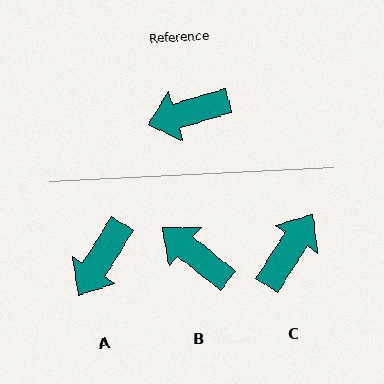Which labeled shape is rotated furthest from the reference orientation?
C, about 139 degrees away.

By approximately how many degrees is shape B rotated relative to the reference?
Approximately 55 degrees clockwise.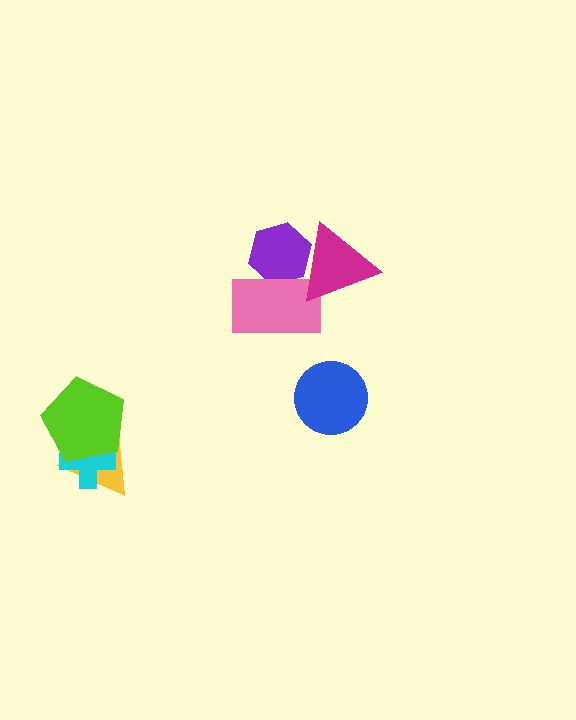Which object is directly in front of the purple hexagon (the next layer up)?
The pink rectangle is directly in front of the purple hexagon.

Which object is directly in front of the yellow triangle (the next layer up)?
The cyan cross is directly in front of the yellow triangle.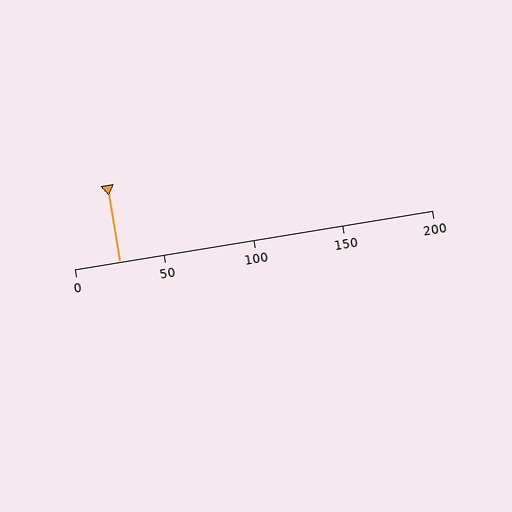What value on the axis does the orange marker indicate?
The marker indicates approximately 25.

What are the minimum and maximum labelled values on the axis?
The axis runs from 0 to 200.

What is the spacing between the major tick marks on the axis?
The major ticks are spaced 50 apart.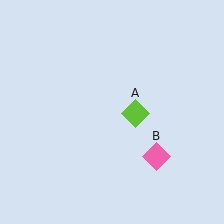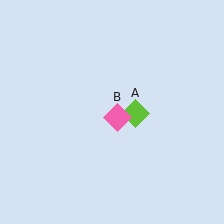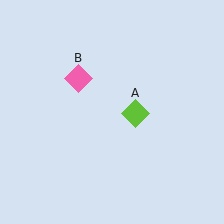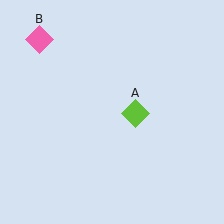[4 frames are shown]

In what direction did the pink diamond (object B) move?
The pink diamond (object B) moved up and to the left.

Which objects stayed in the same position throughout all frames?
Lime diamond (object A) remained stationary.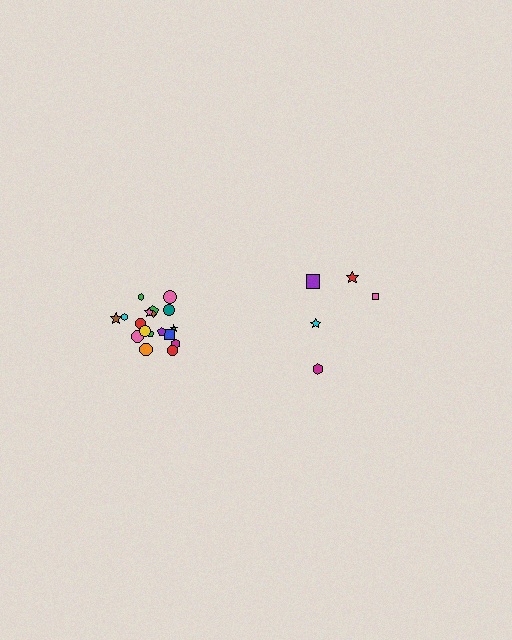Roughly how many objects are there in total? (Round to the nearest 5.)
Roughly 25 objects in total.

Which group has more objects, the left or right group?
The left group.